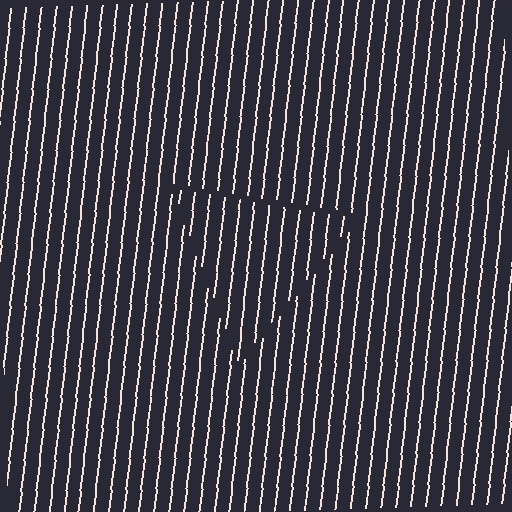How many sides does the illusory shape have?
3 sides — the line-ends trace a triangle.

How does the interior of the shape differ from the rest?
The interior of the shape contains the same grating, shifted by half a period — the contour is defined by the phase discontinuity where line-ends from the inner and outer gratings abut.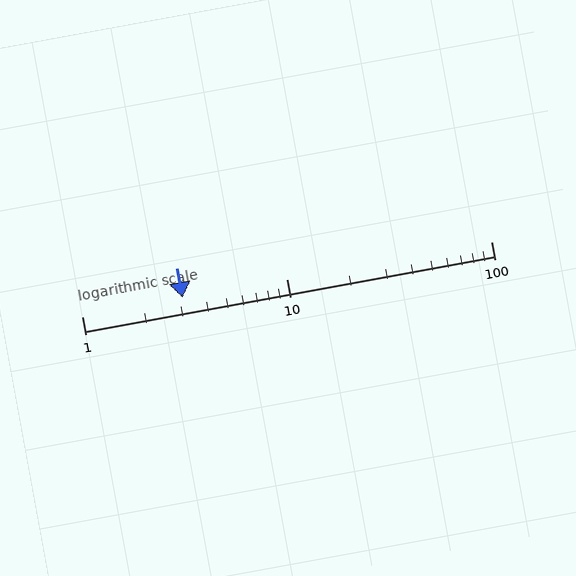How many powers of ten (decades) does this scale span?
The scale spans 2 decades, from 1 to 100.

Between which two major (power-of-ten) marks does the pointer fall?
The pointer is between 1 and 10.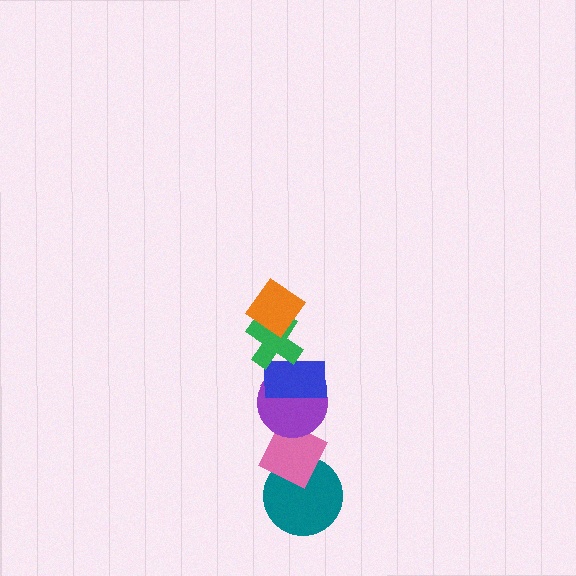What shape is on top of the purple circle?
The blue rectangle is on top of the purple circle.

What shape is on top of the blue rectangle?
The green cross is on top of the blue rectangle.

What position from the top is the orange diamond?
The orange diamond is 1st from the top.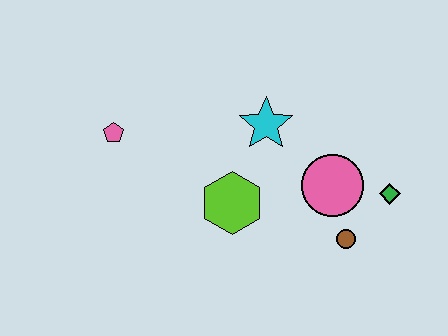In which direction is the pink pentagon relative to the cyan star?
The pink pentagon is to the left of the cyan star.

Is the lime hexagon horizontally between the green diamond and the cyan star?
No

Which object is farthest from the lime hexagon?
The green diamond is farthest from the lime hexagon.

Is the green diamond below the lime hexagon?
No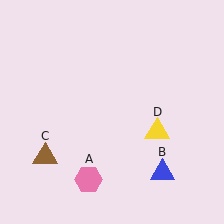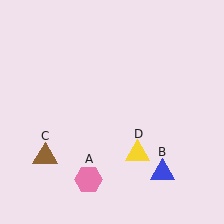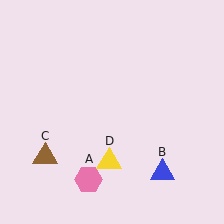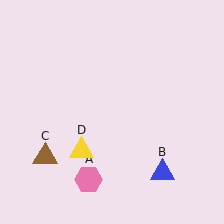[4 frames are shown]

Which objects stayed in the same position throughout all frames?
Pink hexagon (object A) and blue triangle (object B) and brown triangle (object C) remained stationary.